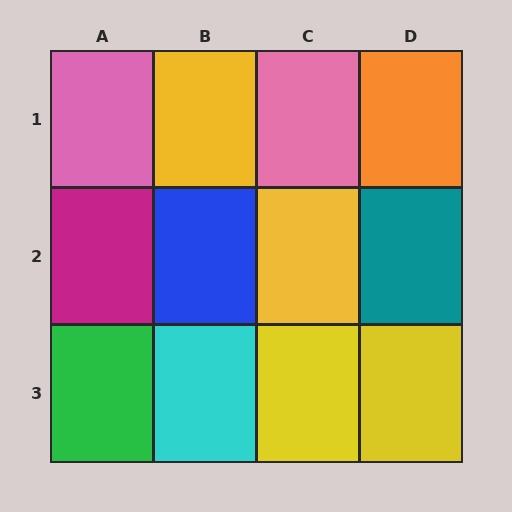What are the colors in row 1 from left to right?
Pink, yellow, pink, orange.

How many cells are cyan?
1 cell is cyan.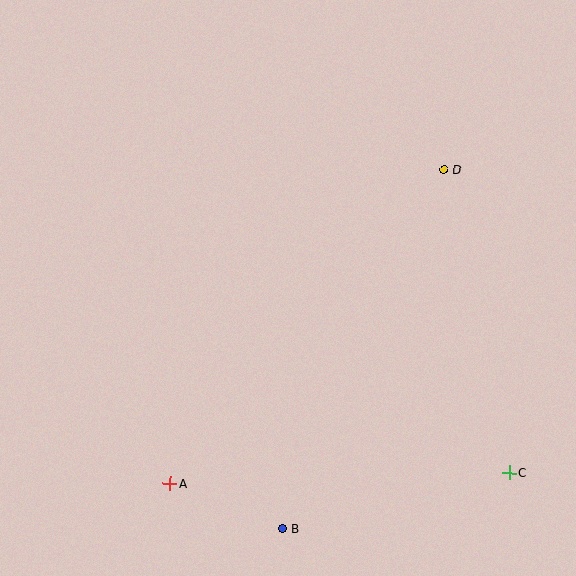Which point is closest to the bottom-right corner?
Point C is closest to the bottom-right corner.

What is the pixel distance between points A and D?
The distance between A and D is 416 pixels.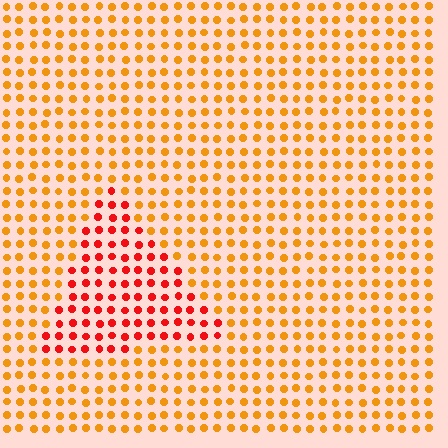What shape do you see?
I see a triangle.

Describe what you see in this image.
The image is filled with small orange elements in a uniform arrangement. A triangle-shaped region is visible where the elements are tinted to a slightly different hue, forming a subtle color boundary.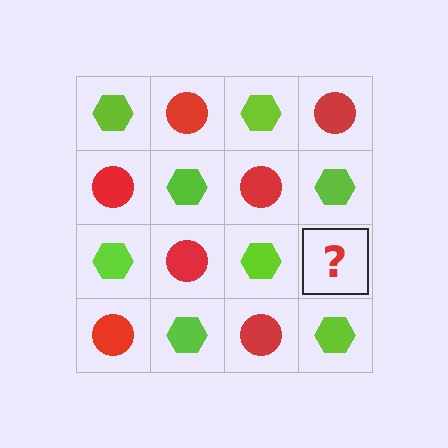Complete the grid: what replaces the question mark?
The question mark should be replaced with a red circle.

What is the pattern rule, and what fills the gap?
The rule is that it alternates lime hexagon and red circle in a checkerboard pattern. The gap should be filled with a red circle.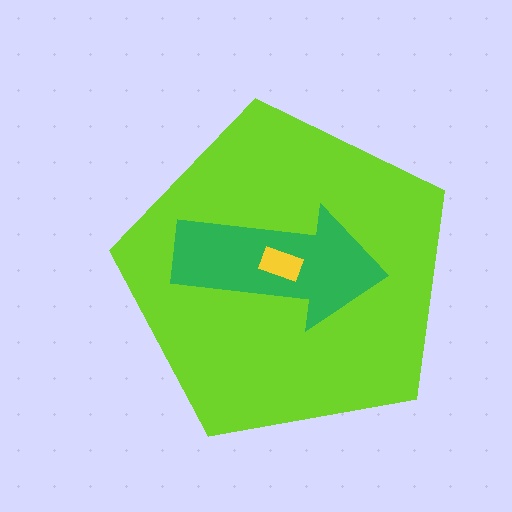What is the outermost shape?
The lime pentagon.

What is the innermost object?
The yellow rectangle.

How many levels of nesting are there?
3.